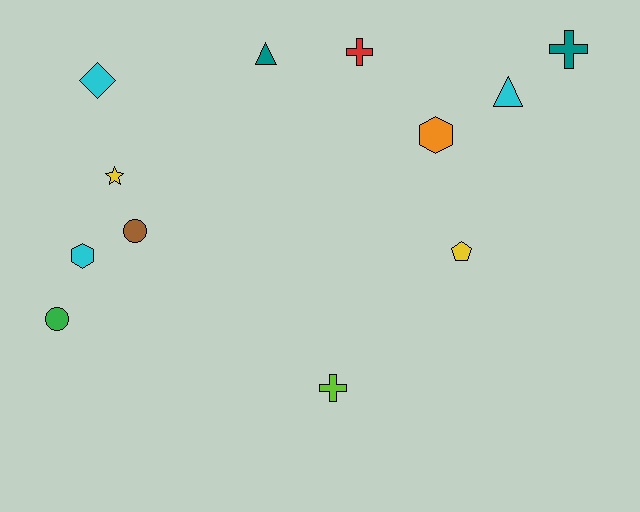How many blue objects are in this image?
There are no blue objects.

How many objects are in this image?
There are 12 objects.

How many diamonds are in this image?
There is 1 diamond.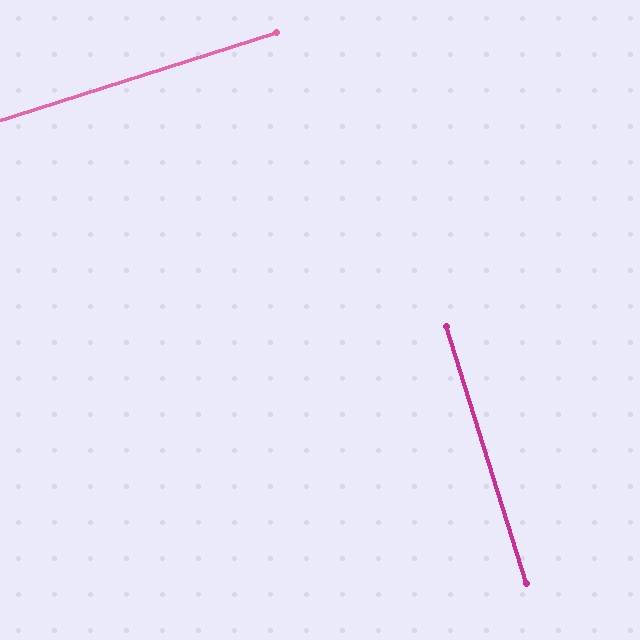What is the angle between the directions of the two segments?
Approximately 90 degrees.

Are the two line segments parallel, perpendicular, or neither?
Perpendicular — they meet at approximately 90°.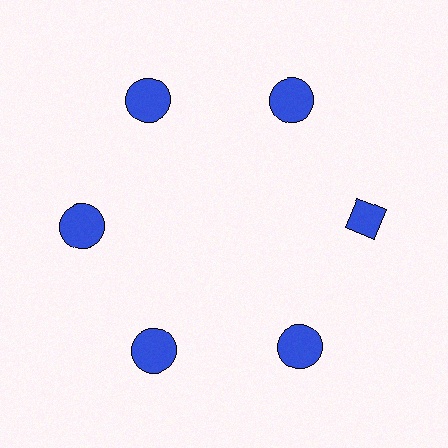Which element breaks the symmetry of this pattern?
The blue diamond at roughly the 3 o'clock position breaks the symmetry. All other shapes are blue circles.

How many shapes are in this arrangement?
There are 6 shapes arranged in a ring pattern.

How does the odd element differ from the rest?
It has a different shape: diamond instead of circle.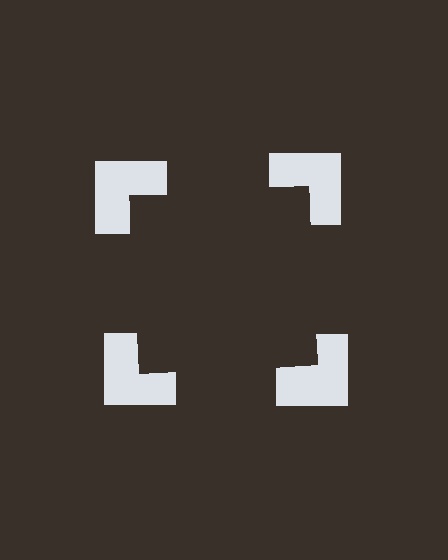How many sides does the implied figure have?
4 sides.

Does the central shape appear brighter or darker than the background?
It typically appears slightly darker than the background, even though no actual brightness change is drawn.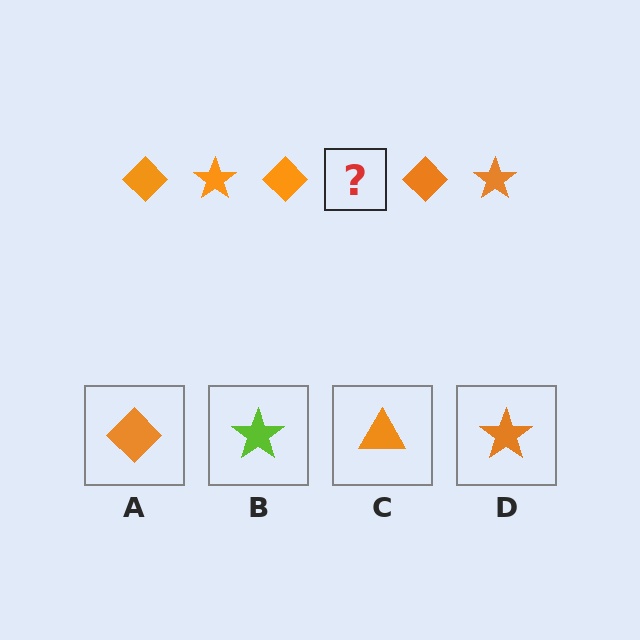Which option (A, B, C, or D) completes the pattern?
D.